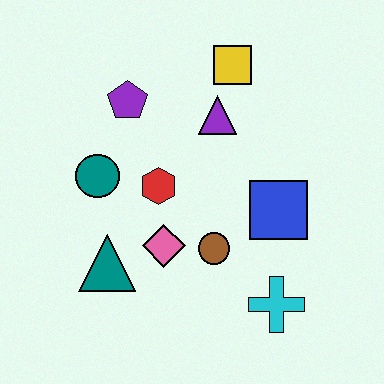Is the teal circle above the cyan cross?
Yes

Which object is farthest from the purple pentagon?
The cyan cross is farthest from the purple pentagon.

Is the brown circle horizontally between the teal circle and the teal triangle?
No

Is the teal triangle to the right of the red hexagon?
No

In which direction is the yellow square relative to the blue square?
The yellow square is above the blue square.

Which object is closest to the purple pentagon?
The teal circle is closest to the purple pentagon.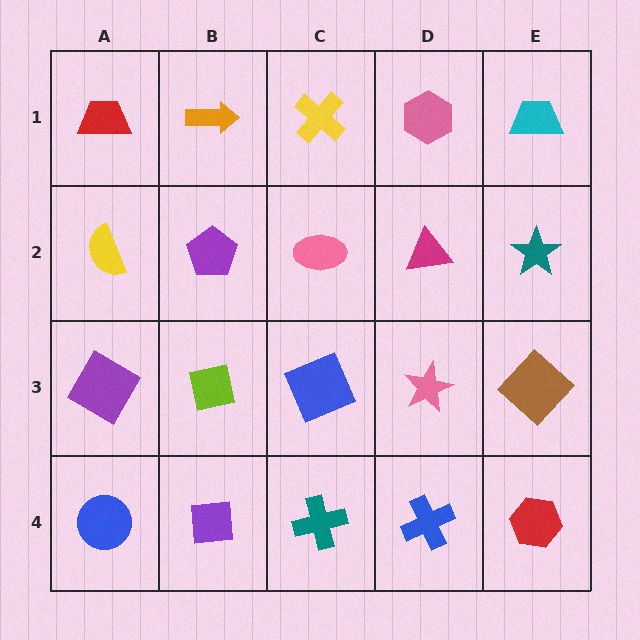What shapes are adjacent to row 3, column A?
A yellow semicircle (row 2, column A), a blue circle (row 4, column A), a lime square (row 3, column B).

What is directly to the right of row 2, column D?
A teal star.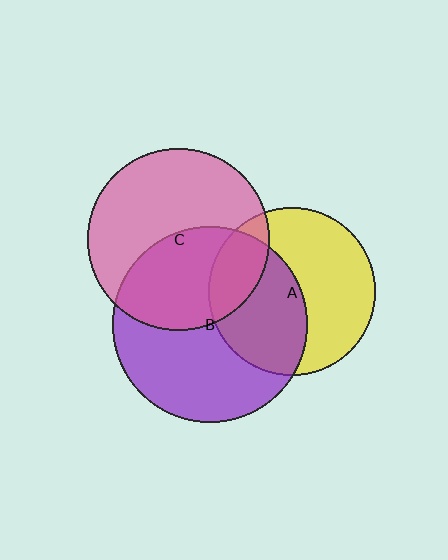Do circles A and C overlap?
Yes.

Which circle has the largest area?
Circle B (purple).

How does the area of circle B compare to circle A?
Approximately 1.4 times.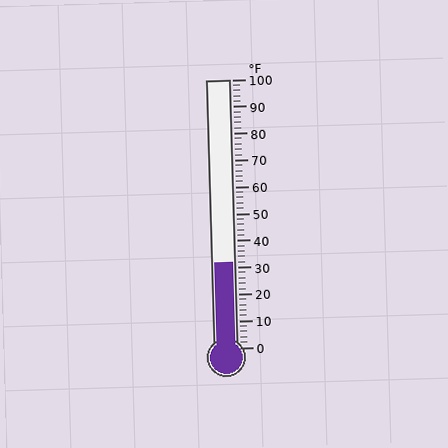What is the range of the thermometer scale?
The thermometer scale ranges from 0°F to 100°F.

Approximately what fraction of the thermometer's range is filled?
The thermometer is filled to approximately 30% of its range.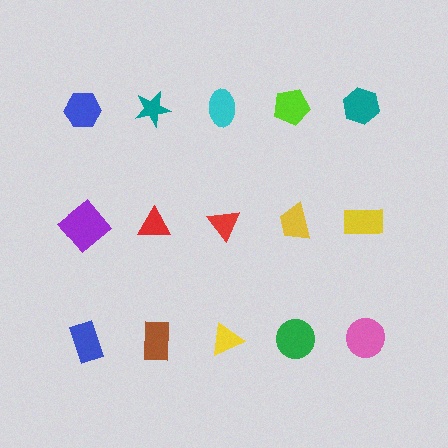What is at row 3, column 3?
A yellow triangle.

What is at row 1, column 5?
A teal hexagon.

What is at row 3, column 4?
A green circle.